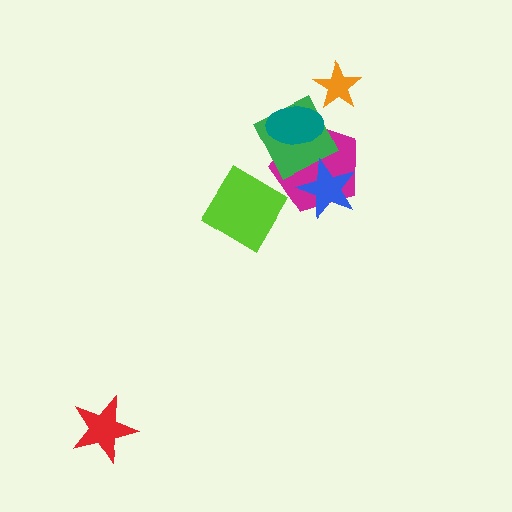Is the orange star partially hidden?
No, no other shape covers it.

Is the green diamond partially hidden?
Yes, it is partially covered by another shape.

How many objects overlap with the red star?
0 objects overlap with the red star.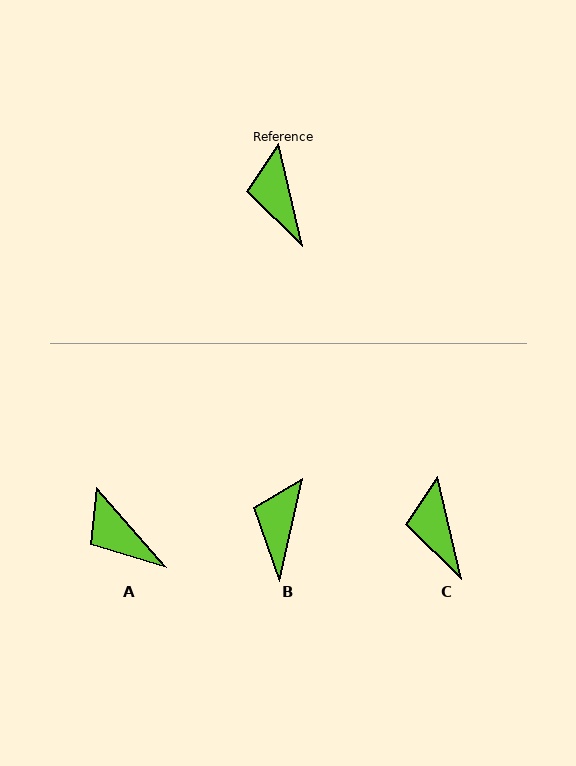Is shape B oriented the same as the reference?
No, it is off by about 26 degrees.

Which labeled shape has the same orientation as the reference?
C.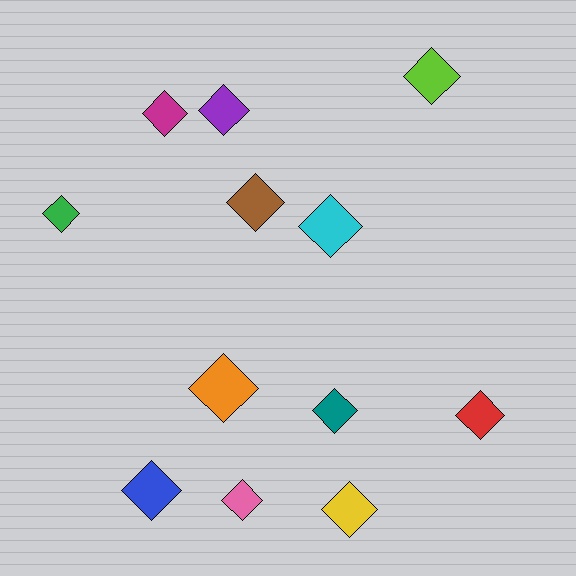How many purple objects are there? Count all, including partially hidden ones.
There is 1 purple object.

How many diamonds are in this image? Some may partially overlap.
There are 12 diamonds.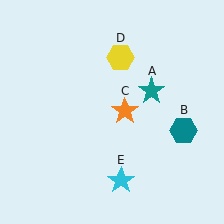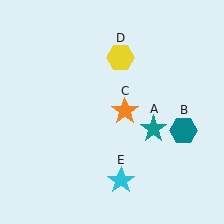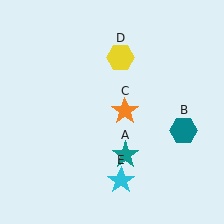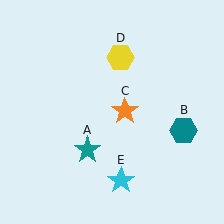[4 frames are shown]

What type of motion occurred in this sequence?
The teal star (object A) rotated clockwise around the center of the scene.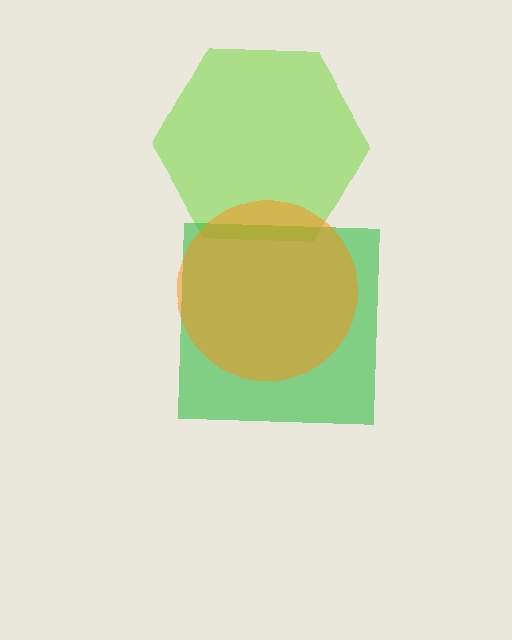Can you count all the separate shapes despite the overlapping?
Yes, there are 3 separate shapes.